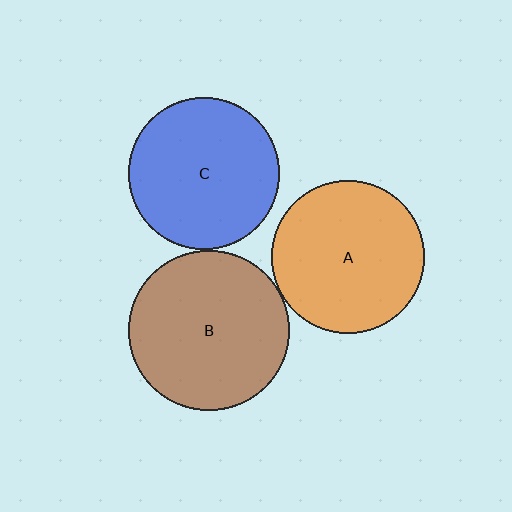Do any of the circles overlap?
No, none of the circles overlap.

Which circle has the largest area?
Circle B (brown).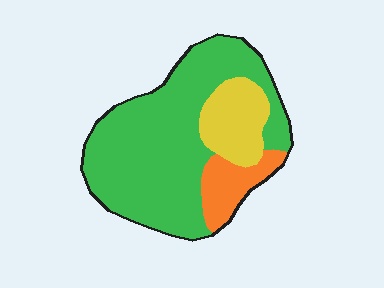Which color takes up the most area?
Green, at roughly 70%.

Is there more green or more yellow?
Green.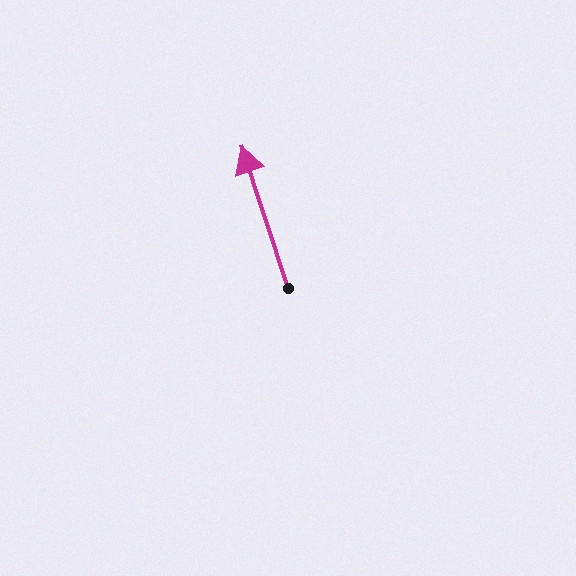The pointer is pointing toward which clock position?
Roughly 11 o'clock.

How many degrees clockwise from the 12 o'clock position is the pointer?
Approximately 342 degrees.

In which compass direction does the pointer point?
North.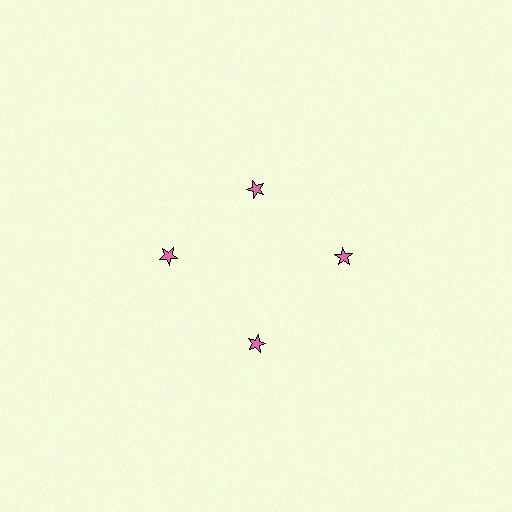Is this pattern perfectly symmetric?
No. The 4 pink stars are arranged in a ring, but one element near the 12 o'clock position is pulled inward toward the center, breaking the 4-fold rotational symmetry.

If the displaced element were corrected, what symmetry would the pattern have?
It would have 4-fold rotational symmetry — the pattern would map onto itself every 90 degrees.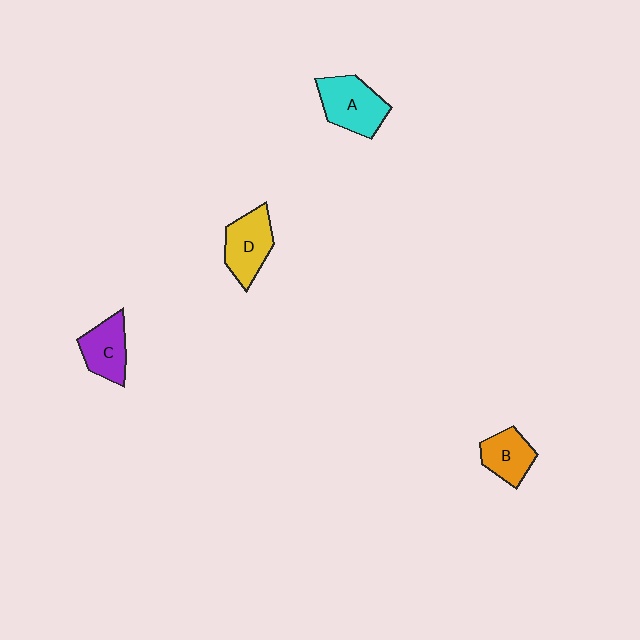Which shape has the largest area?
Shape A (cyan).